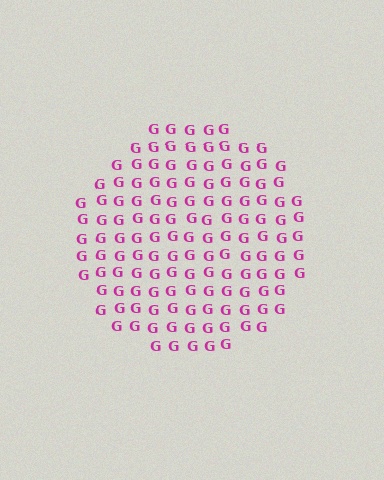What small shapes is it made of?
It is made of small letter G's.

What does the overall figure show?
The overall figure shows a circle.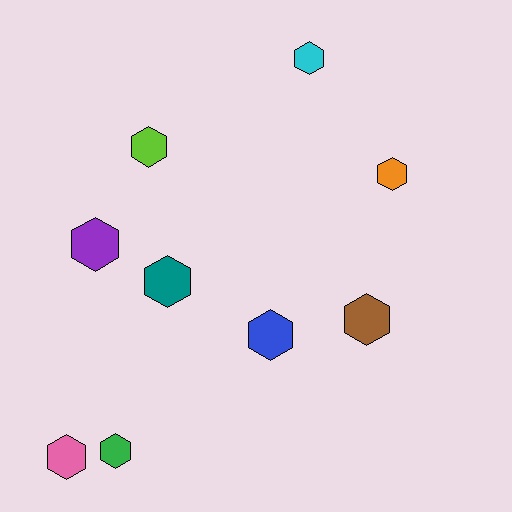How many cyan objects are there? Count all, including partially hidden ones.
There is 1 cyan object.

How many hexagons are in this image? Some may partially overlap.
There are 9 hexagons.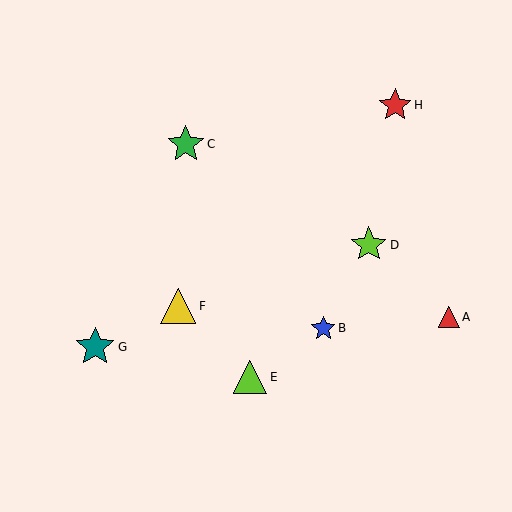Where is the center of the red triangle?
The center of the red triangle is at (449, 317).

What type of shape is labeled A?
Shape A is a red triangle.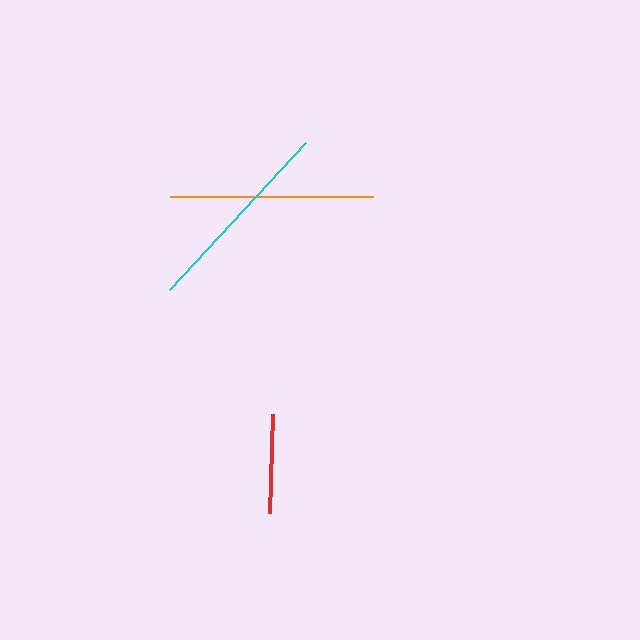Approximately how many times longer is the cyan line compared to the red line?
The cyan line is approximately 2.0 times the length of the red line.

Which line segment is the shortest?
The red line is the shortest at approximately 100 pixels.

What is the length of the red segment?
The red segment is approximately 100 pixels long.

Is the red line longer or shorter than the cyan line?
The cyan line is longer than the red line.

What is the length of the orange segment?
The orange segment is approximately 202 pixels long.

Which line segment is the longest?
The orange line is the longest at approximately 202 pixels.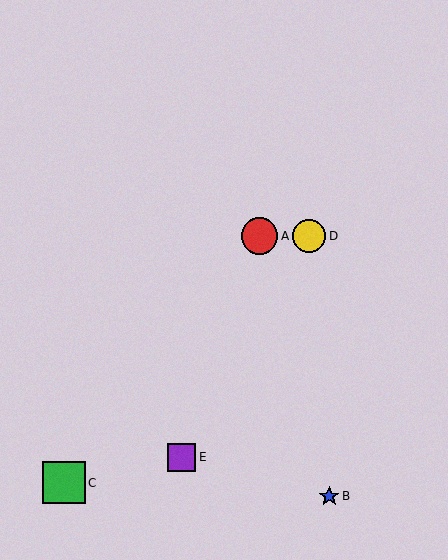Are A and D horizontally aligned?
Yes, both are at y≈236.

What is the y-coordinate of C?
Object C is at y≈483.